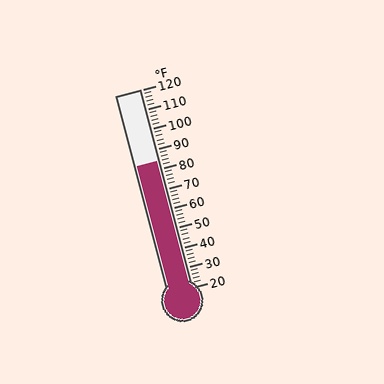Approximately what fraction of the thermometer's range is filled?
The thermometer is filled to approximately 65% of its range.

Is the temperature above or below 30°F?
The temperature is above 30°F.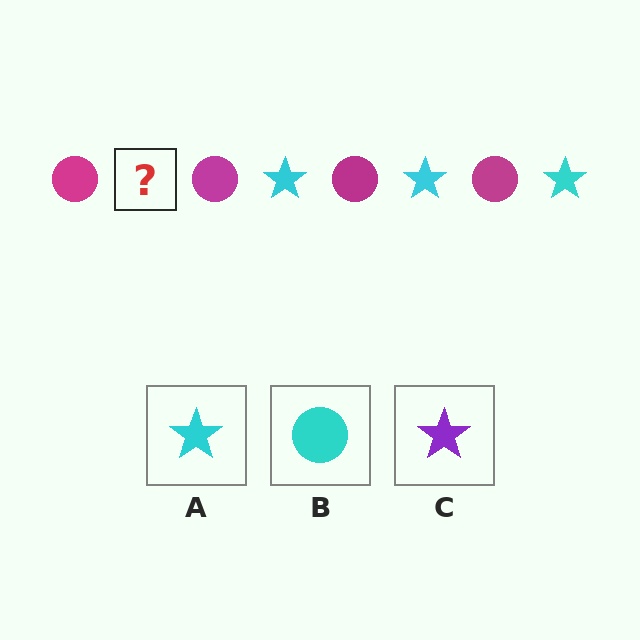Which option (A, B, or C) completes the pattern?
A.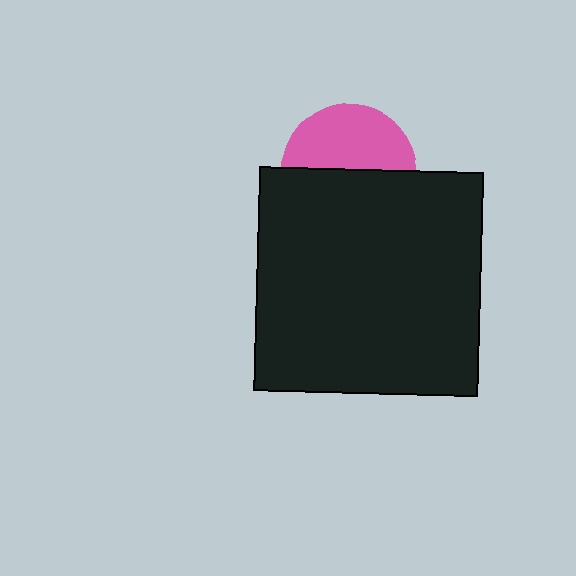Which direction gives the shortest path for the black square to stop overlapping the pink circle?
Moving down gives the shortest separation.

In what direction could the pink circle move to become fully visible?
The pink circle could move up. That would shift it out from behind the black square entirely.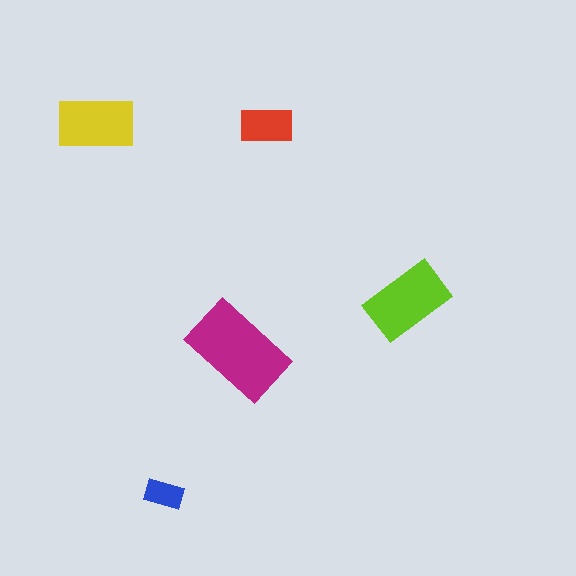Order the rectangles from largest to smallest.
the magenta one, the lime one, the yellow one, the red one, the blue one.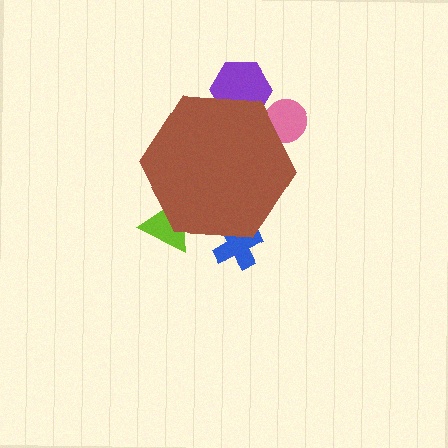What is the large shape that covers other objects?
A brown hexagon.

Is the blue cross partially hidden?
Yes, the blue cross is partially hidden behind the brown hexagon.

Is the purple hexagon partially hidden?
Yes, the purple hexagon is partially hidden behind the brown hexagon.